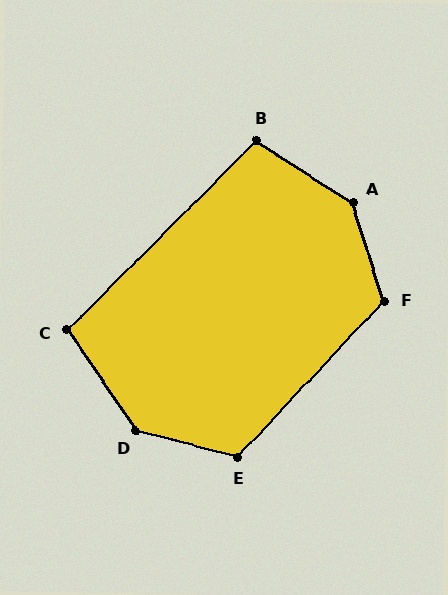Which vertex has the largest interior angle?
A, at approximately 140 degrees.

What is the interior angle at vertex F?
Approximately 119 degrees (obtuse).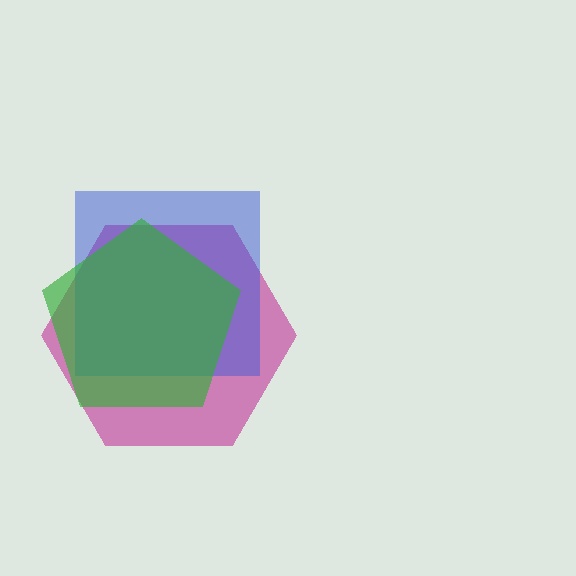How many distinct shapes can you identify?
There are 3 distinct shapes: a magenta hexagon, a blue square, a green pentagon.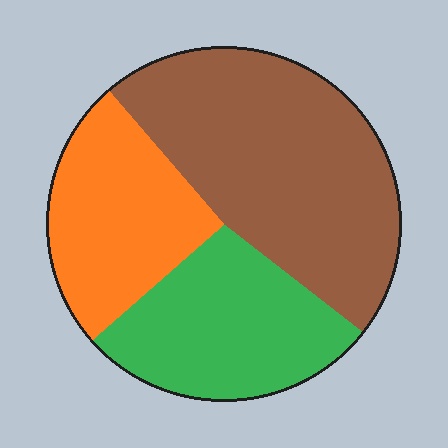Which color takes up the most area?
Brown, at roughly 45%.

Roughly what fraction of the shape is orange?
Orange takes up between a quarter and a half of the shape.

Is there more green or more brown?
Brown.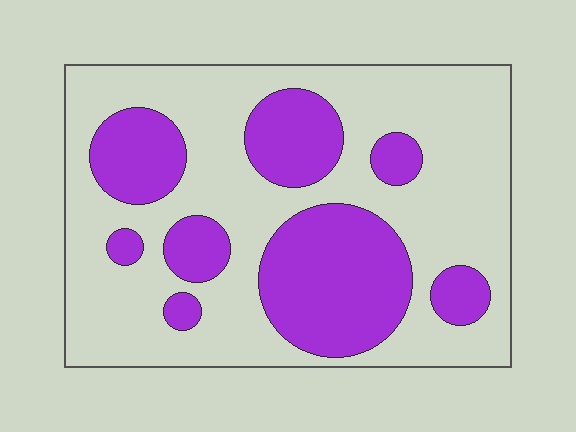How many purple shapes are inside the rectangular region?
8.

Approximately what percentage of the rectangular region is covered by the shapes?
Approximately 35%.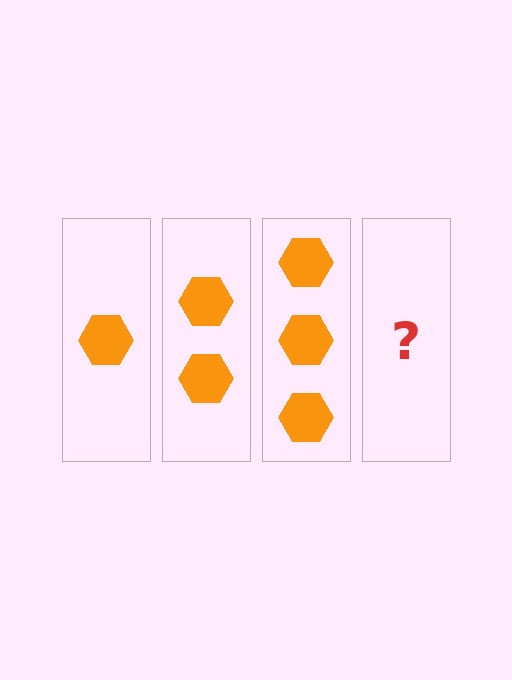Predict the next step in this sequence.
The next step is 4 hexagons.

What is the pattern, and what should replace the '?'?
The pattern is that each step adds one more hexagon. The '?' should be 4 hexagons.